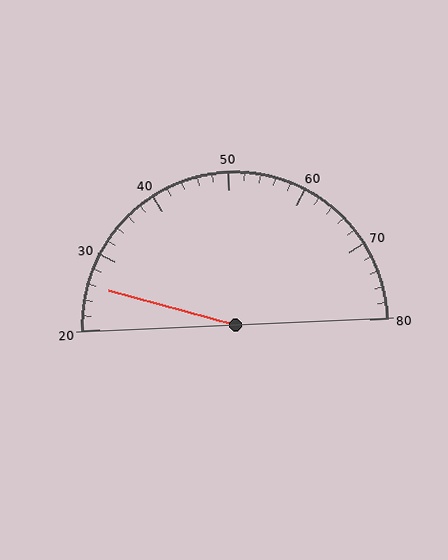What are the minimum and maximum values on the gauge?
The gauge ranges from 20 to 80.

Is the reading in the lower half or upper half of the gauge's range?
The reading is in the lower half of the range (20 to 80).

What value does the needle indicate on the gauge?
The needle indicates approximately 26.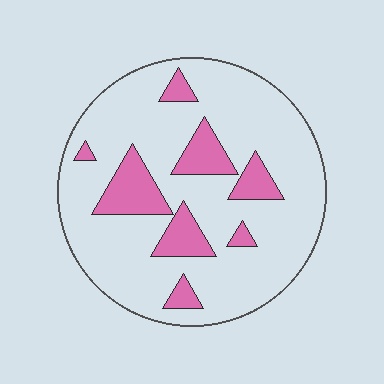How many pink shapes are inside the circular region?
8.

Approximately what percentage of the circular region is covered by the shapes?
Approximately 20%.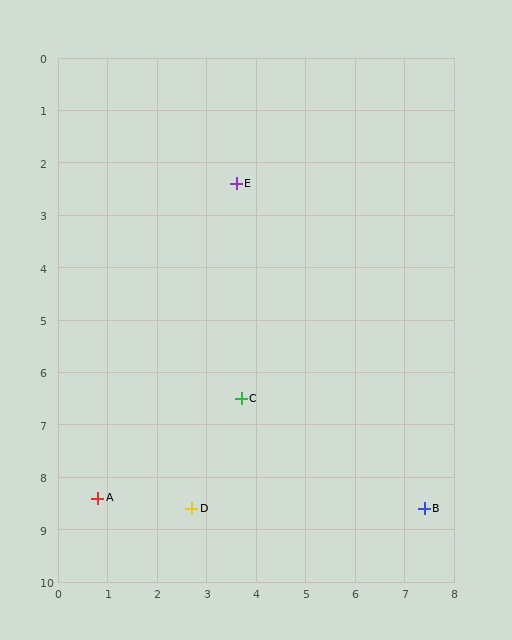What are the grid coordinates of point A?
Point A is at approximately (0.8, 8.4).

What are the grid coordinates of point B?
Point B is at approximately (7.4, 8.6).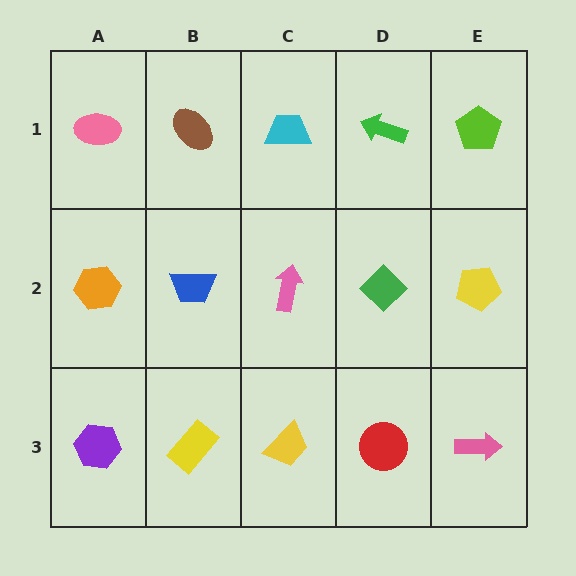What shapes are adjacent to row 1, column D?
A green diamond (row 2, column D), a cyan trapezoid (row 1, column C), a lime pentagon (row 1, column E).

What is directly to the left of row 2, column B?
An orange hexagon.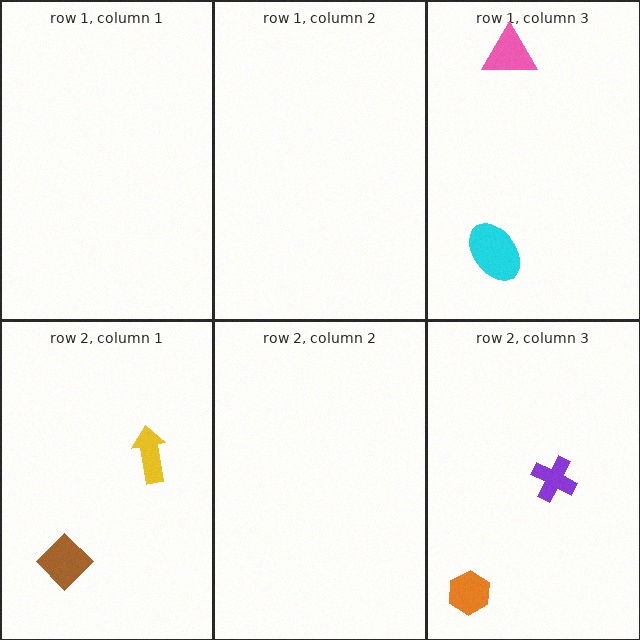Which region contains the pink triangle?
The row 1, column 3 region.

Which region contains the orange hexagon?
The row 2, column 3 region.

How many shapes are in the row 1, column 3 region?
2.